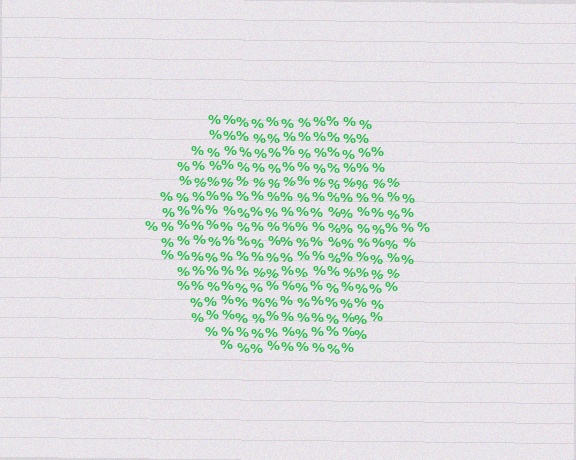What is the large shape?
The large shape is a hexagon.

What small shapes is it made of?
It is made of small percent signs.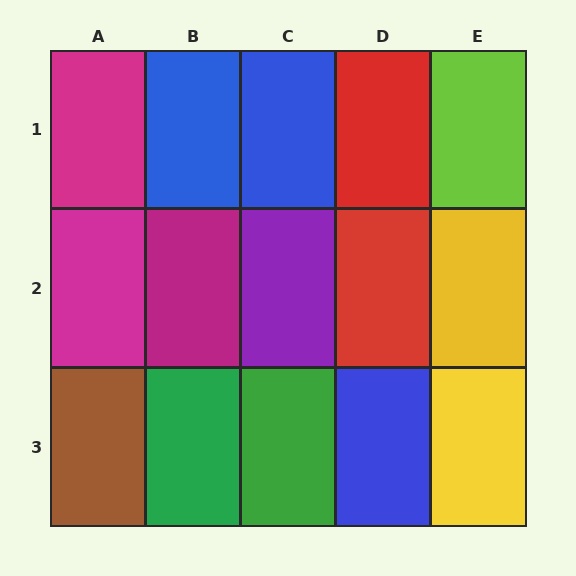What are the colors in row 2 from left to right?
Magenta, magenta, purple, red, yellow.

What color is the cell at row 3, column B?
Green.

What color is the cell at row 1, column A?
Magenta.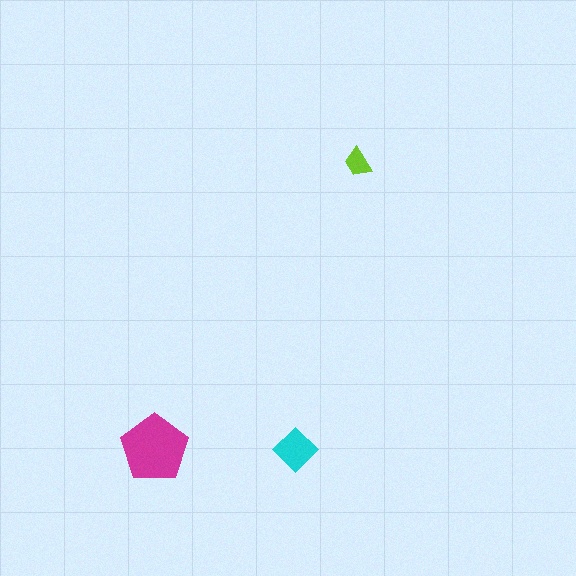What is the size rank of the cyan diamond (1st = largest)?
2nd.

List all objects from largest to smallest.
The magenta pentagon, the cyan diamond, the lime trapezoid.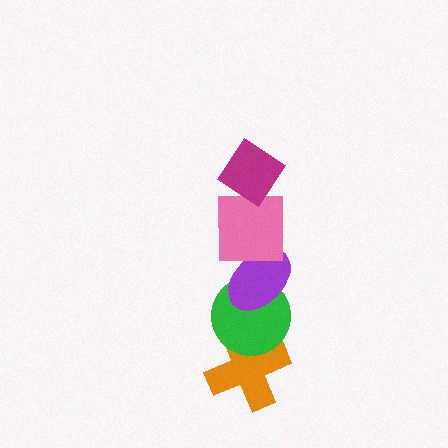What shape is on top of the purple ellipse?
The pink square is on top of the purple ellipse.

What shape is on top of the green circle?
The purple ellipse is on top of the green circle.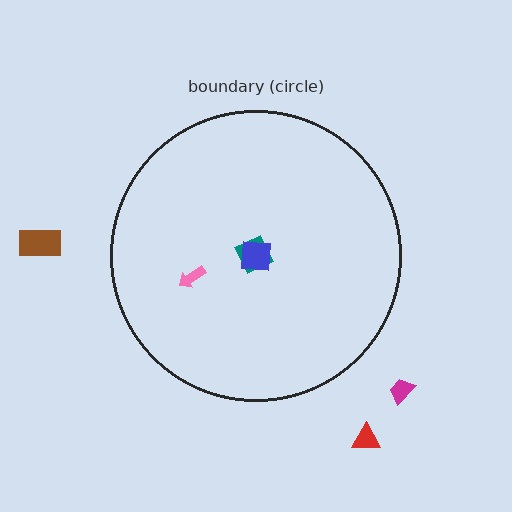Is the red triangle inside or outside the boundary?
Outside.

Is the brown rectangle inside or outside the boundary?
Outside.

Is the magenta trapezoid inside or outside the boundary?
Outside.